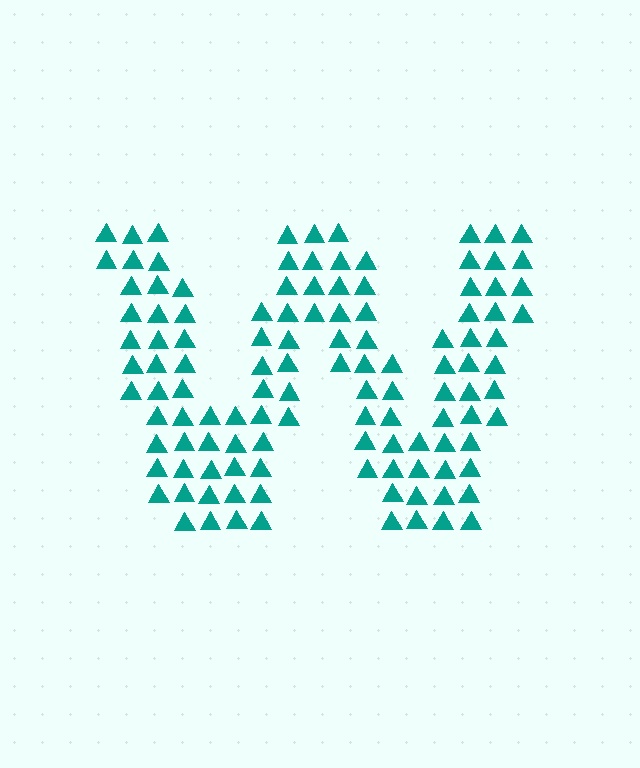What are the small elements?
The small elements are triangles.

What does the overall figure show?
The overall figure shows the letter W.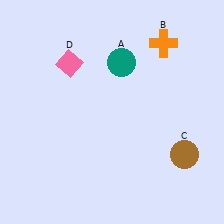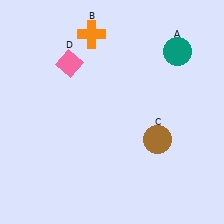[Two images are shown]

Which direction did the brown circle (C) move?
The brown circle (C) moved left.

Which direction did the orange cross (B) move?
The orange cross (B) moved left.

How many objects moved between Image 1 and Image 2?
3 objects moved between the two images.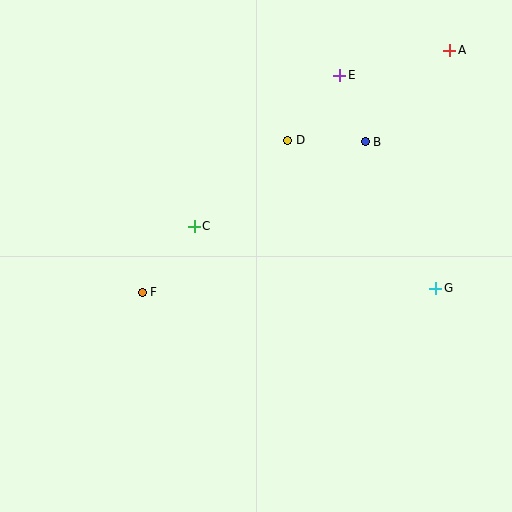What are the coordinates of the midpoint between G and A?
The midpoint between G and A is at (443, 169).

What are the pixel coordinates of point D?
Point D is at (288, 140).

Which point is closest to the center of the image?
Point C at (194, 226) is closest to the center.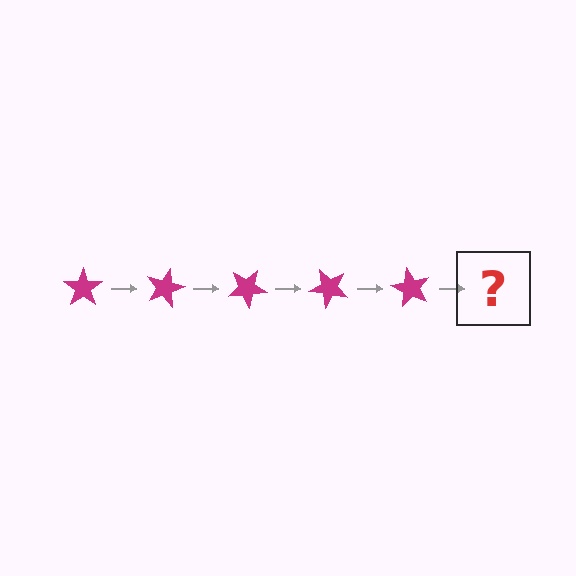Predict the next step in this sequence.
The next step is a magenta star rotated 75 degrees.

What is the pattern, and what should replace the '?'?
The pattern is that the star rotates 15 degrees each step. The '?' should be a magenta star rotated 75 degrees.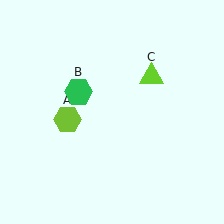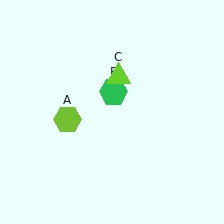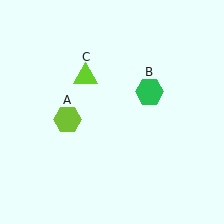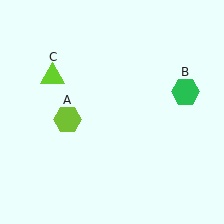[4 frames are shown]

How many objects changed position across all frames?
2 objects changed position: green hexagon (object B), lime triangle (object C).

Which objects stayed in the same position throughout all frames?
Lime hexagon (object A) remained stationary.